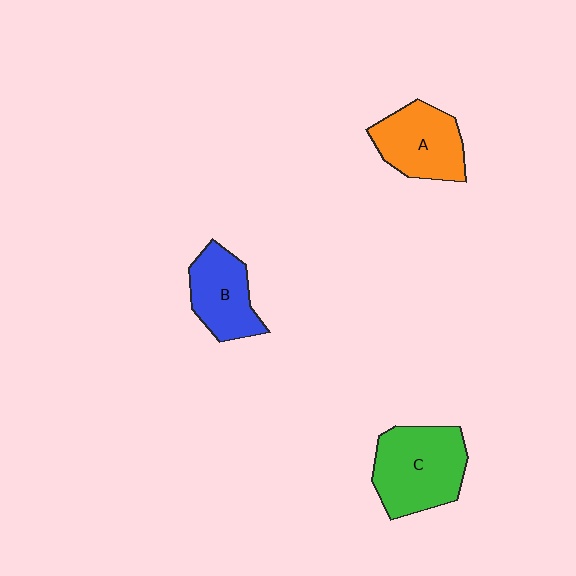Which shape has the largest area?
Shape C (green).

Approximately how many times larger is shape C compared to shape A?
Approximately 1.3 times.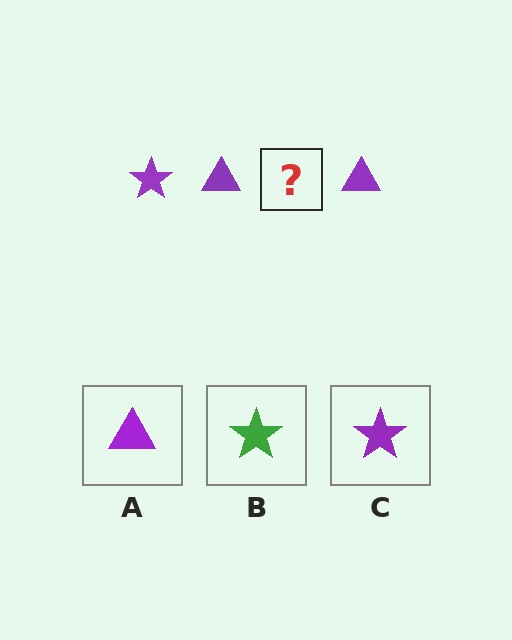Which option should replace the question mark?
Option C.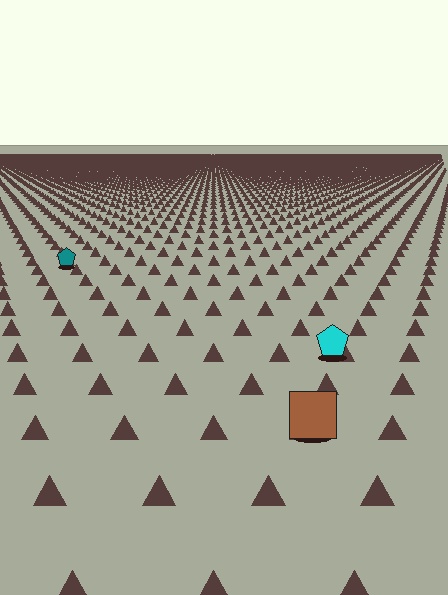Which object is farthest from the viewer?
The teal pentagon is farthest from the viewer. It appears smaller and the ground texture around it is denser.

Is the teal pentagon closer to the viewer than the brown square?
No. The brown square is closer — you can tell from the texture gradient: the ground texture is coarser near it.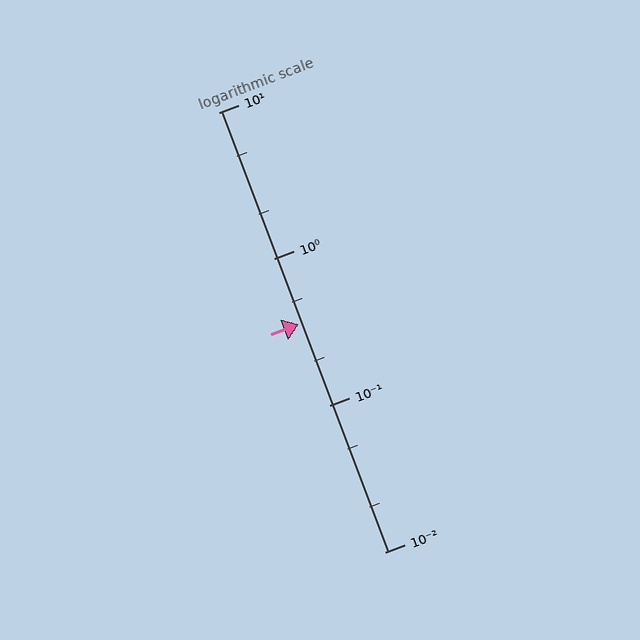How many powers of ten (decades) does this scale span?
The scale spans 3 decades, from 0.01 to 10.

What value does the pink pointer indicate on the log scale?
The pointer indicates approximately 0.36.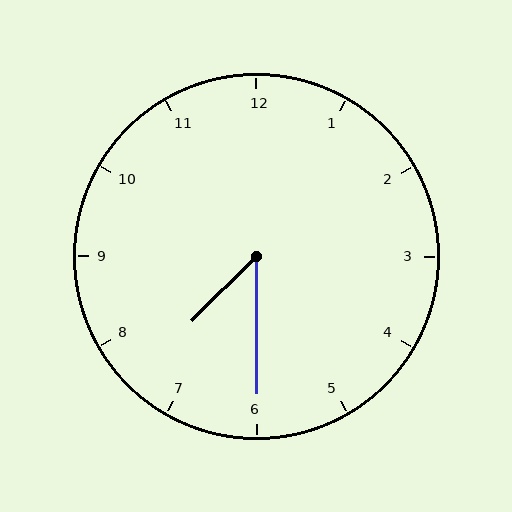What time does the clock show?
7:30.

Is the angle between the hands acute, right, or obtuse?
It is acute.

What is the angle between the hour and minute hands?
Approximately 45 degrees.